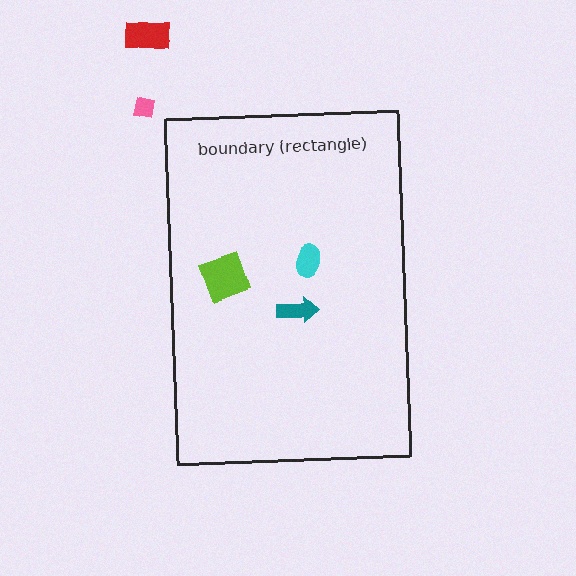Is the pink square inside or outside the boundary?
Outside.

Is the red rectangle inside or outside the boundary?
Outside.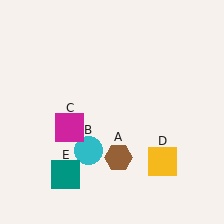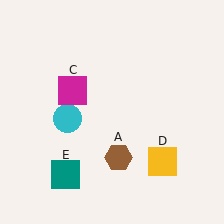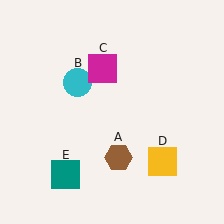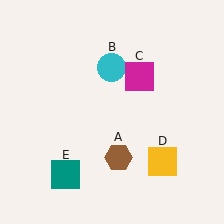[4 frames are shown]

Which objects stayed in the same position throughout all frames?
Brown hexagon (object A) and yellow square (object D) and teal square (object E) remained stationary.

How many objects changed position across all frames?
2 objects changed position: cyan circle (object B), magenta square (object C).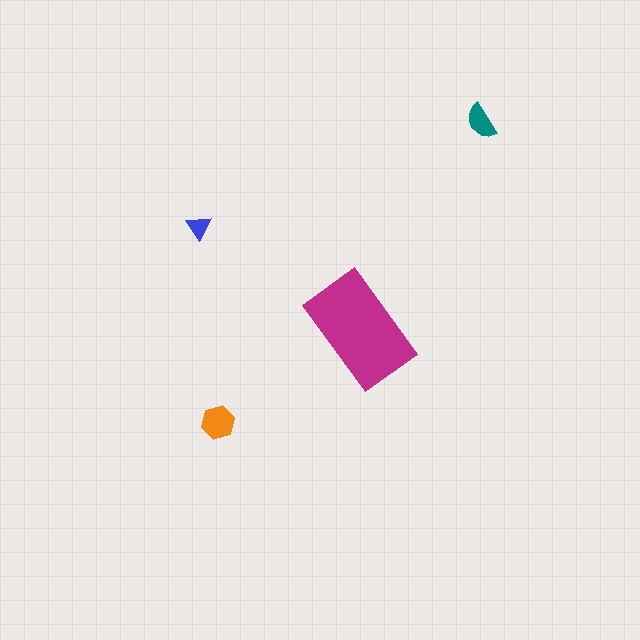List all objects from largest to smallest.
The magenta rectangle, the orange hexagon, the teal semicircle, the blue triangle.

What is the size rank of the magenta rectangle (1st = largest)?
1st.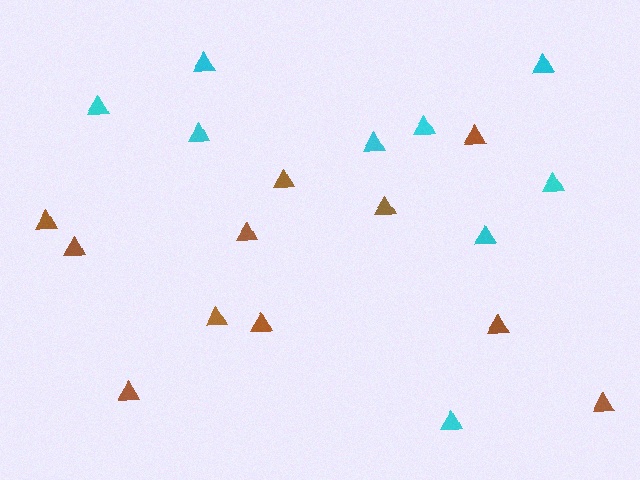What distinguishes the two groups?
There are 2 groups: one group of brown triangles (11) and one group of cyan triangles (9).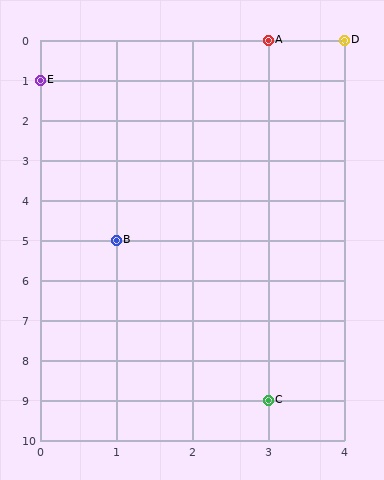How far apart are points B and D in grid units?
Points B and D are 3 columns and 5 rows apart (about 5.8 grid units diagonally).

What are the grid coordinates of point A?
Point A is at grid coordinates (3, 0).